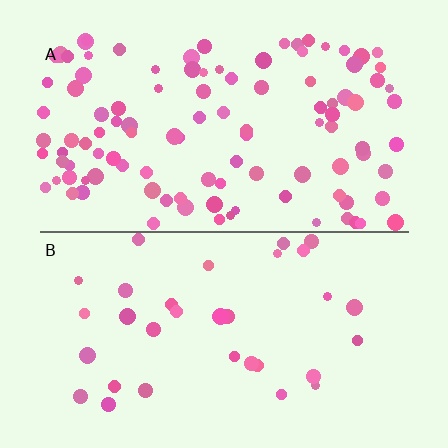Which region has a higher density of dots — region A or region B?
A (the top).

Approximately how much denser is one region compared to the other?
Approximately 3.3× — region A over region B.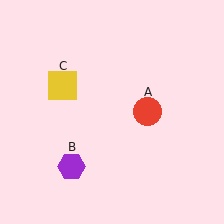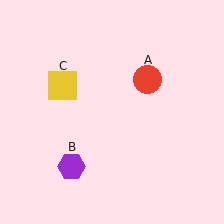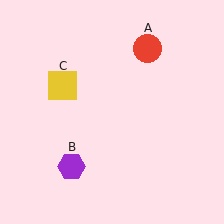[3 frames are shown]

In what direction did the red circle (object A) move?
The red circle (object A) moved up.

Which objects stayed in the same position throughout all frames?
Purple hexagon (object B) and yellow square (object C) remained stationary.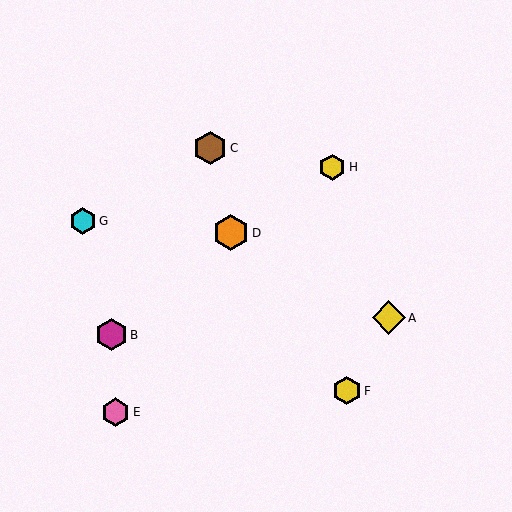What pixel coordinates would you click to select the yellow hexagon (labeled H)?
Click at (332, 167) to select the yellow hexagon H.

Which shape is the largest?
The orange hexagon (labeled D) is the largest.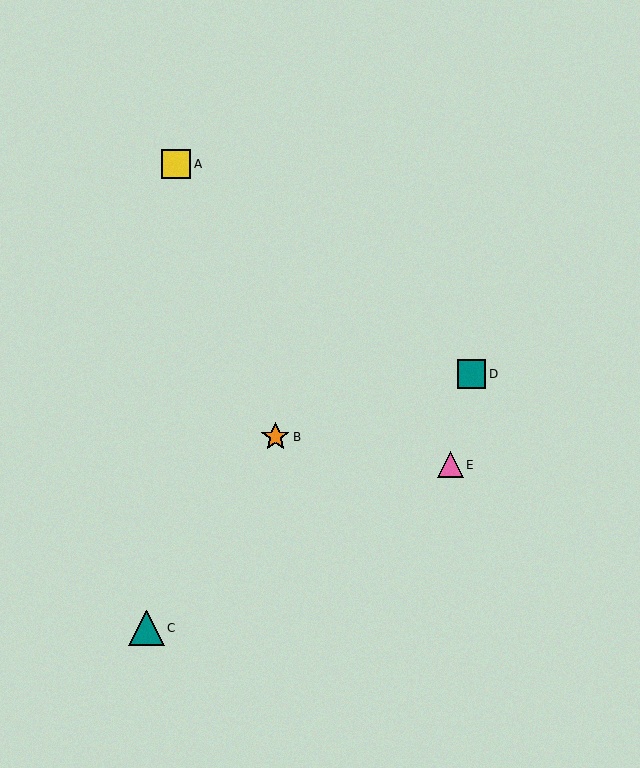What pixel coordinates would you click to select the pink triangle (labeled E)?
Click at (450, 465) to select the pink triangle E.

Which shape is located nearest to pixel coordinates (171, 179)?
The yellow square (labeled A) at (176, 164) is nearest to that location.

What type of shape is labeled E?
Shape E is a pink triangle.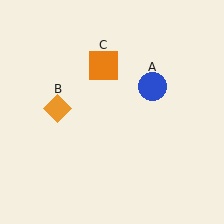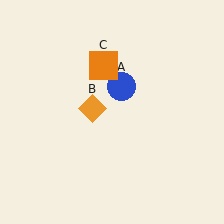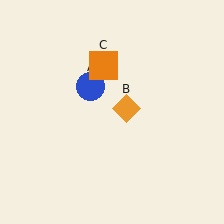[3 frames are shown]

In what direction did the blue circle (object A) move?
The blue circle (object A) moved left.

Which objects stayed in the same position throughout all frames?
Orange square (object C) remained stationary.